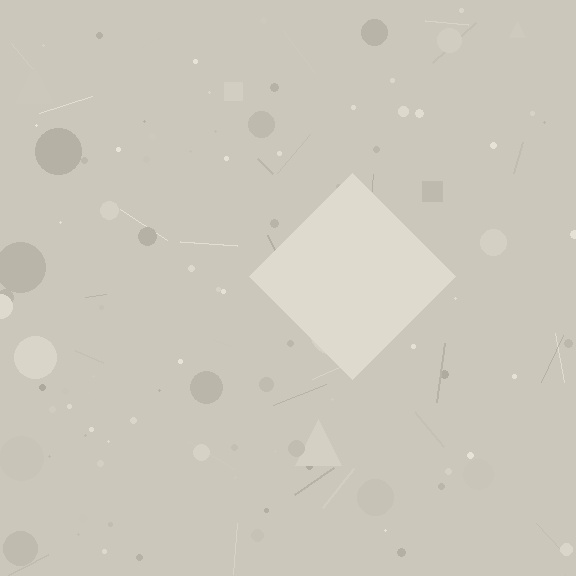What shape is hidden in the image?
A diamond is hidden in the image.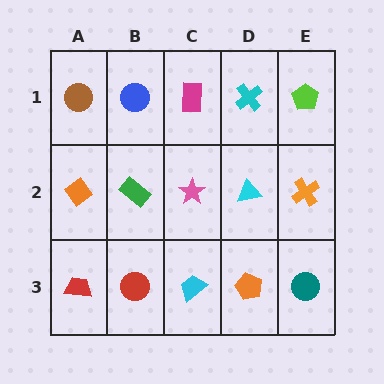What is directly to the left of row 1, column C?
A blue circle.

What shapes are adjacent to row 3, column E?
An orange cross (row 2, column E), an orange pentagon (row 3, column D).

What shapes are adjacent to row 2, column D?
A cyan cross (row 1, column D), an orange pentagon (row 3, column D), a pink star (row 2, column C), an orange cross (row 2, column E).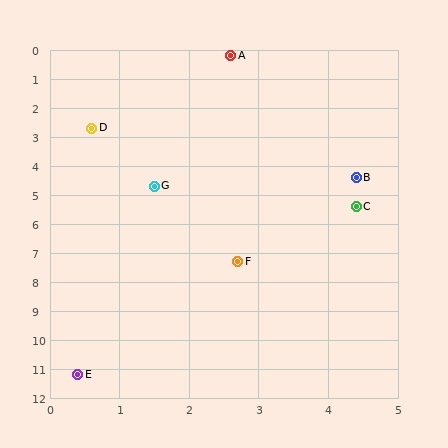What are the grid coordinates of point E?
Point E is at approximately (0.4, 11.2).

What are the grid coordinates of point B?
Point B is at approximately (4.4, 4.4).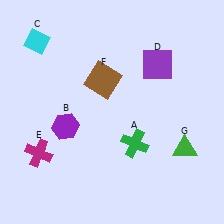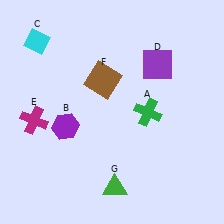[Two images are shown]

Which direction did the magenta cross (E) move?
The magenta cross (E) moved up.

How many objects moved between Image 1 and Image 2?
3 objects moved between the two images.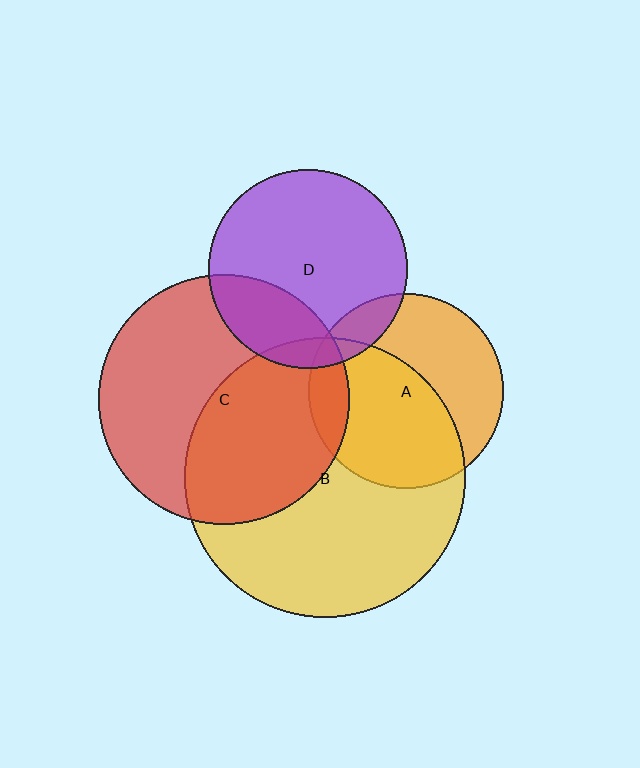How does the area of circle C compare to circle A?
Approximately 1.7 times.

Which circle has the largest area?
Circle B (yellow).